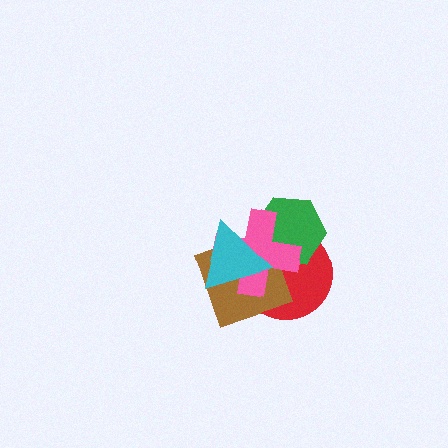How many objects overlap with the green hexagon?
4 objects overlap with the green hexagon.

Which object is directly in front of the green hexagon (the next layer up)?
The brown square is directly in front of the green hexagon.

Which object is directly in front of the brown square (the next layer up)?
The pink cross is directly in front of the brown square.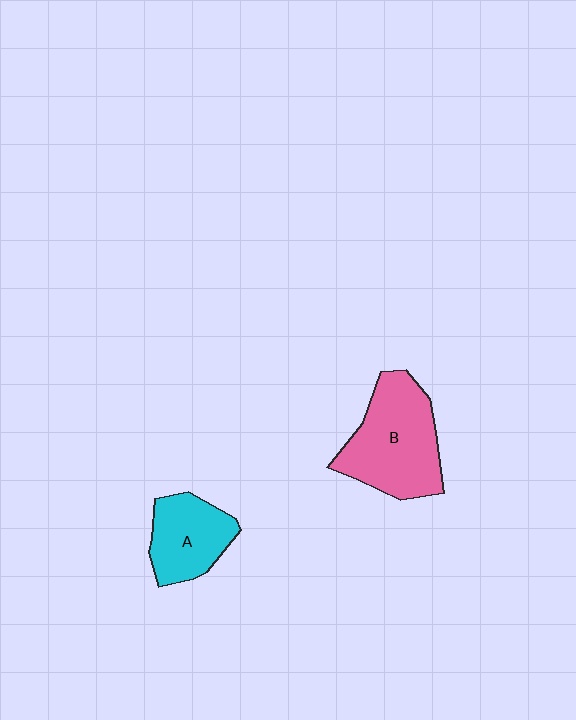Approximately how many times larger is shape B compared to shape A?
Approximately 1.6 times.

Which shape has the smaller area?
Shape A (cyan).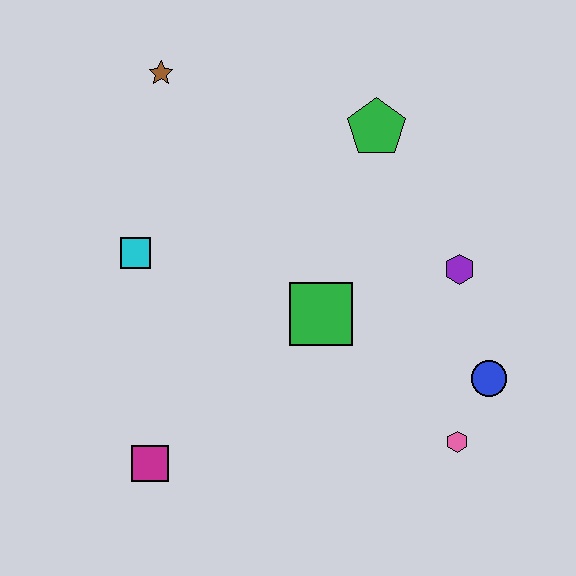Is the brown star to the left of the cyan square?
No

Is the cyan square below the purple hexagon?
No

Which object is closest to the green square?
The purple hexagon is closest to the green square.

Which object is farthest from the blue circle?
The brown star is farthest from the blue circle.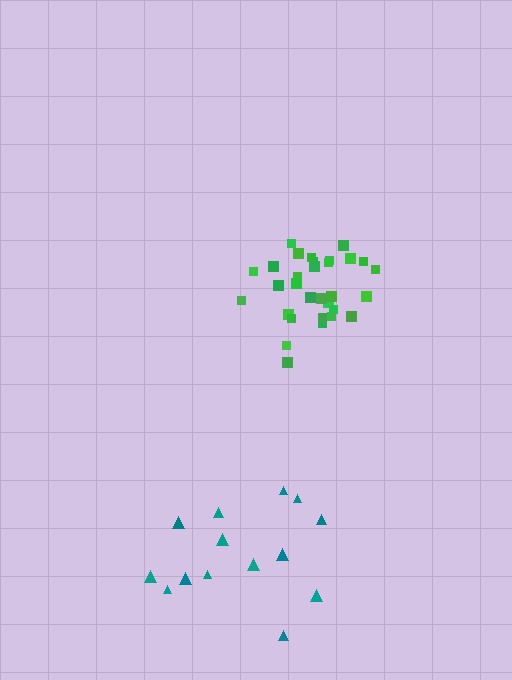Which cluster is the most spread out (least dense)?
Teal.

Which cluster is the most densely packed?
Green.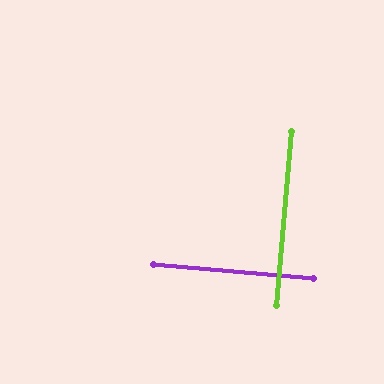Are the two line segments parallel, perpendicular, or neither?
Perpendicular — they meet at approximately 90°.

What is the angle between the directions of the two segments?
Approximately 90 degrees.